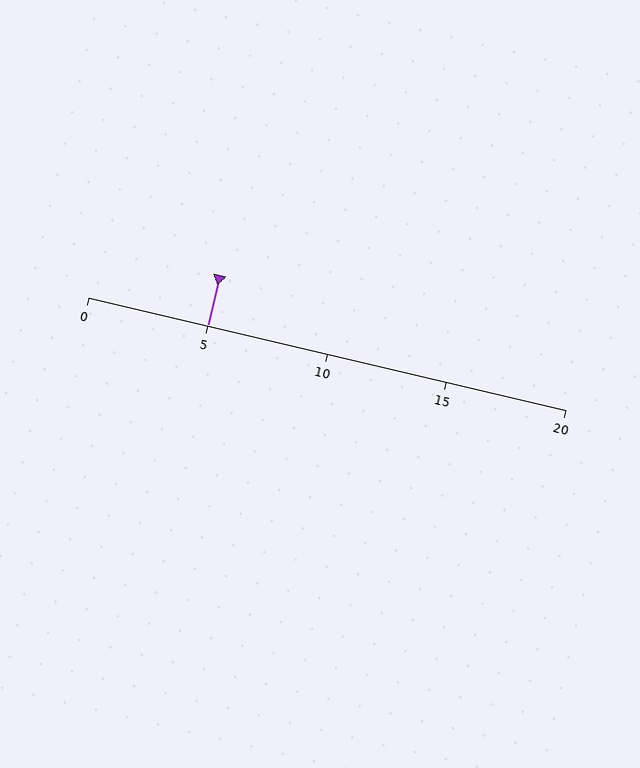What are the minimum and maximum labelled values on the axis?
The axis runs from 0 to 20.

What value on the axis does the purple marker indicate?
The marker indicates approximately 5.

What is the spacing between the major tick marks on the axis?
The major ticks are spaced 5 apart.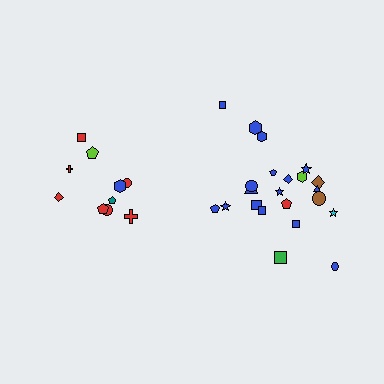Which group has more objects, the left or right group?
The right group.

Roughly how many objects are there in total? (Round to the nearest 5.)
Roughly 30 objects in total.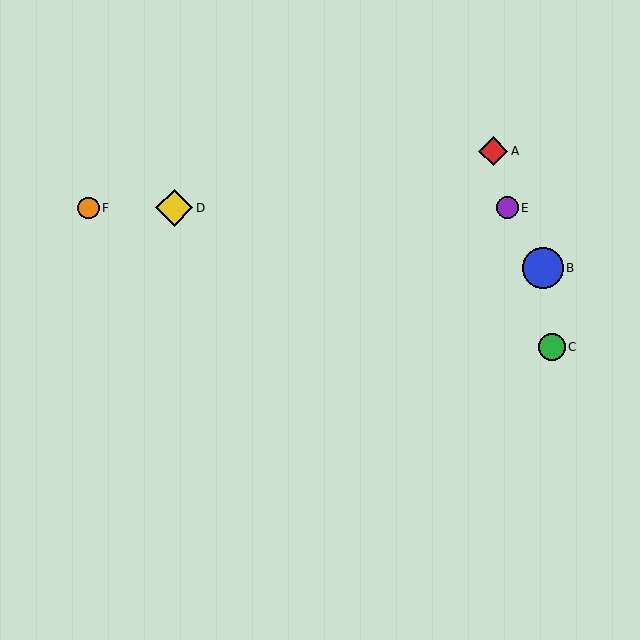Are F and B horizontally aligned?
No, F is at y≈208 and B is at y≈268.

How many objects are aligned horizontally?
3 objects (D, E, F) are aligned horizontally.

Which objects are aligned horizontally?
Objects D, E, F are aligned horizontally.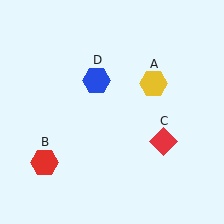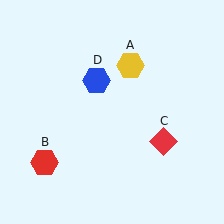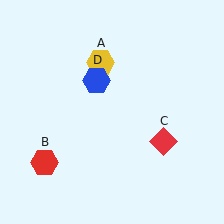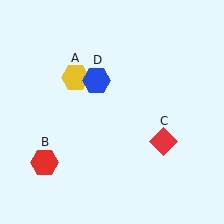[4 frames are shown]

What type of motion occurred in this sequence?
The yellow hexagon (object A) rotated counterclockwise around the center of the scene.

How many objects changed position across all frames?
1 object changed position: yellow hexagon (object A).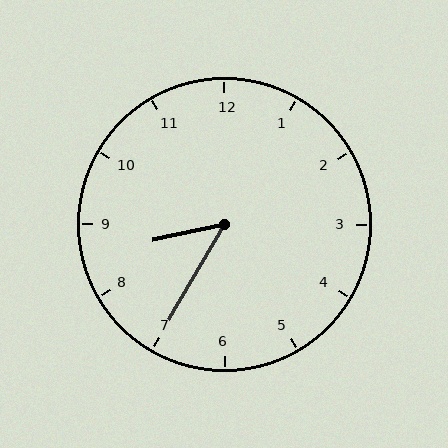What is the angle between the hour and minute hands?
Approximately 48 degrees.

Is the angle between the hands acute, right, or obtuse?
It is acute.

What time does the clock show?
8:35.